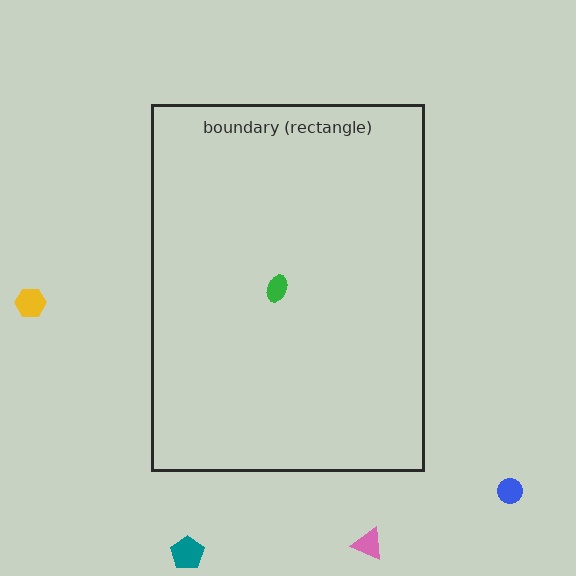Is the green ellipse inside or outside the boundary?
Inside.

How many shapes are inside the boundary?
1 inside, 4 outside.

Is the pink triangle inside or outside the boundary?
Outside.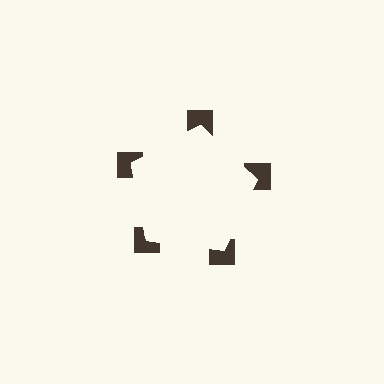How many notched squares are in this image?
There are 5 — one at each vertex of the illusory pentagon.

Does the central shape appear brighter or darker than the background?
It typically appears slightly brighter than the background, even though no actual brightness change is drawn.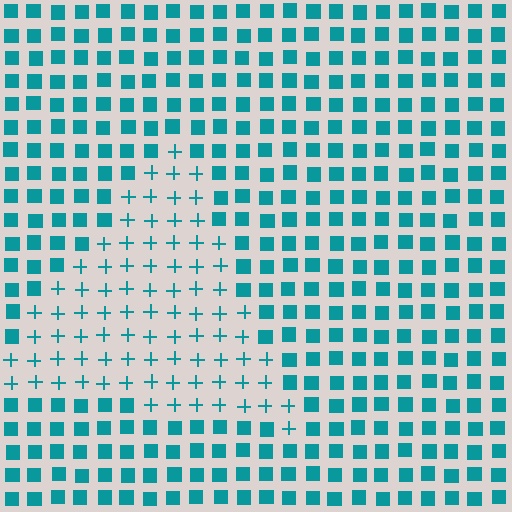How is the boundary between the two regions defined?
The boundary is defined by a change in element shape: plus signs inside vs. squares outside. All elements share the same color and spacing.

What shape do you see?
I see a triangle.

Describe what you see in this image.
The image is filled with small teal elements arranged in a uniform grid. A triangle-shaped region contains plus signs, while the surrounding area contains squares. The boundary is defined purely by the change in element shape.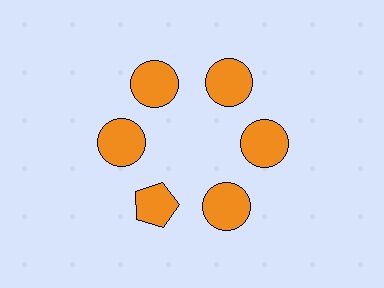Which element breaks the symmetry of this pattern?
The orange pentagon at roughly the 7 o'clock position breaks the symmetry. All other shapes are orange circles.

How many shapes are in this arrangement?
There are 6 shapes arranged in a ring pattern.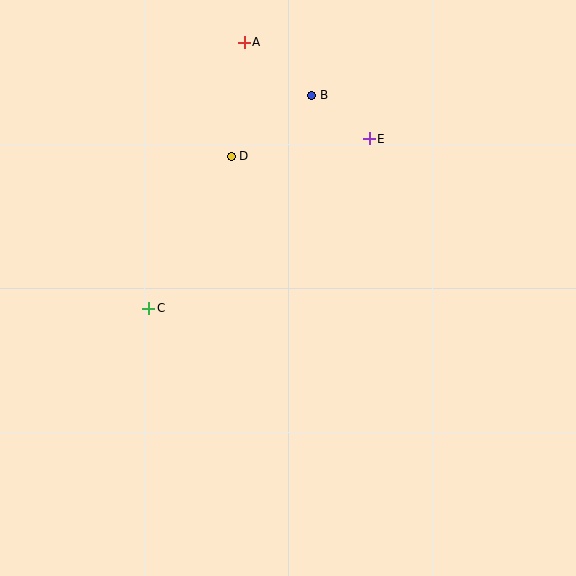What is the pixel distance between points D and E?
The distance between D and E is 139 pixels.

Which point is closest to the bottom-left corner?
Point C is closest to the bottom-left corner.